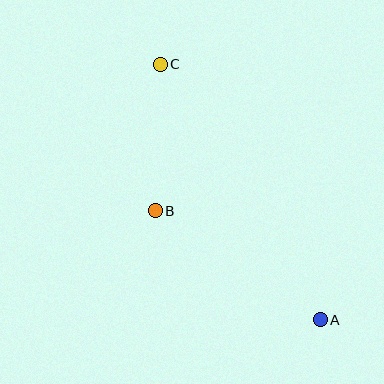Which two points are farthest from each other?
Points A and C are farthest from each other.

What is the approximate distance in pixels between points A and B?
The distance between A and B is approximately 198 pixels.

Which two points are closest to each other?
Points B and C are closest to each other.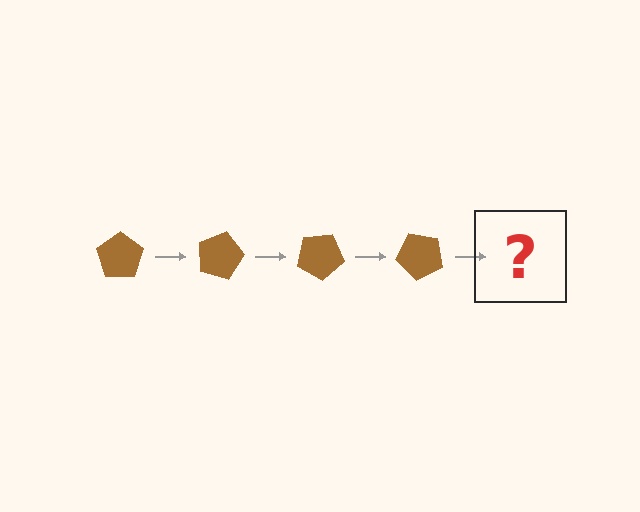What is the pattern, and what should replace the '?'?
The pattern is that the pentagon rotates 15 degrees each step. The '?' should be a brown pentagon rotated 60 degrees.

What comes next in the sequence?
The next element should be a brown pentagon rotated 60 degrees.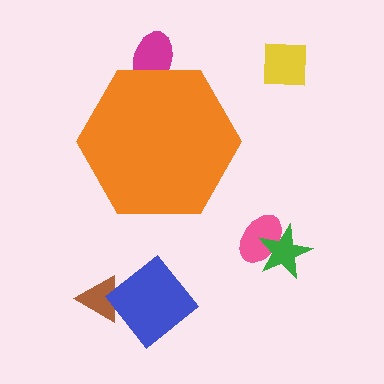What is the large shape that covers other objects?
An orange hexagon.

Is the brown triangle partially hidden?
No, the brown triangle is fully visible.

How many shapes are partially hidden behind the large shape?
1 shape is partially hidden.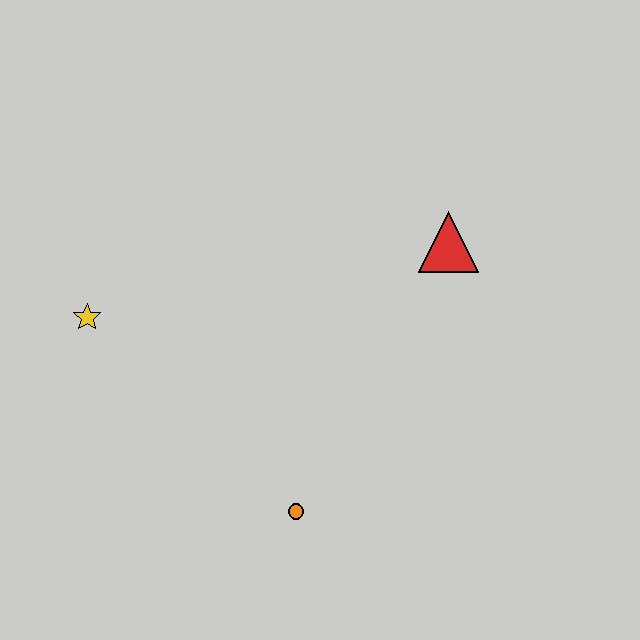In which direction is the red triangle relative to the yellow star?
The red triangle is to the right of the yellow star.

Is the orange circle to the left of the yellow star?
No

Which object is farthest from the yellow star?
The red triangle is farthest from the yellow star.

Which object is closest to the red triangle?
The orange circle is closest to the red triangle.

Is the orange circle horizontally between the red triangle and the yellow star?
Yes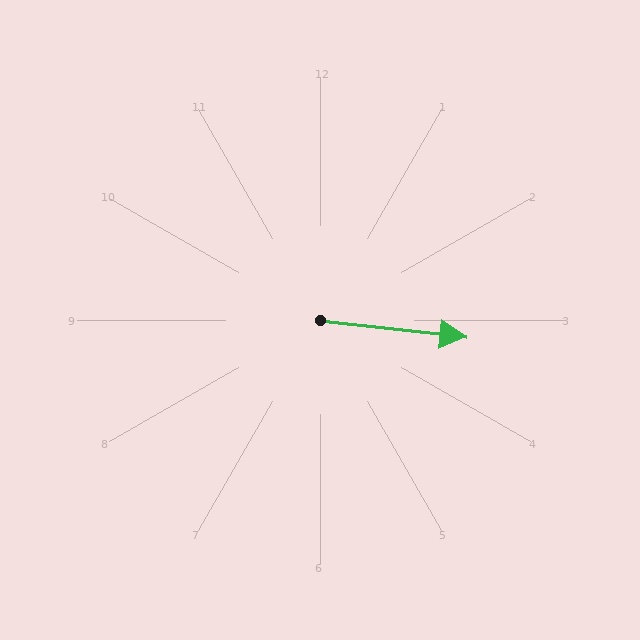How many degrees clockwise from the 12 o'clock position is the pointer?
Approximately 97 degrees.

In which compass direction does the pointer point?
East.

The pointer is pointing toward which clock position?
Roughly 3 o'clock.